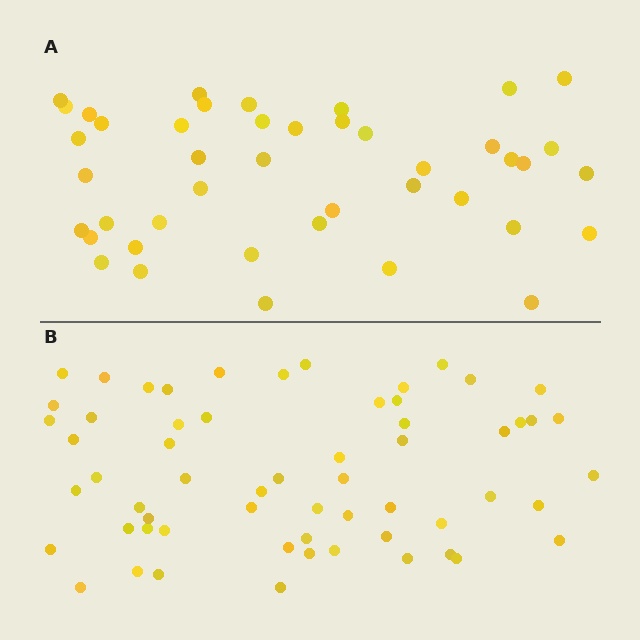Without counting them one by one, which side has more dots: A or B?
Region B (the bottom region) has more dots.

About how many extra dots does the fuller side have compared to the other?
Region B has approximately 15 more dots than region A.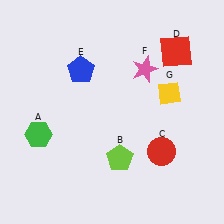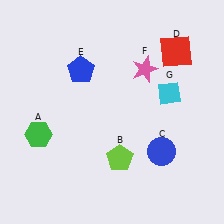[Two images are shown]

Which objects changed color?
C changed from red to blue. G changed from yellow to cyan.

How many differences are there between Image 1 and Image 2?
There are 2 differences between the two images.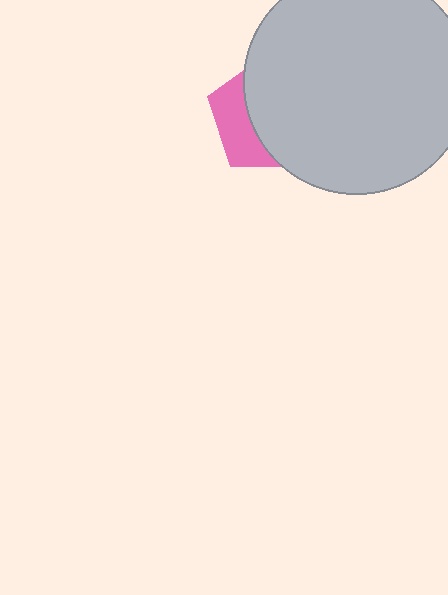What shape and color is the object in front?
The object in front is a light gray circle.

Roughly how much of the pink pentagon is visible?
A small part of it is visible (roughly 33%).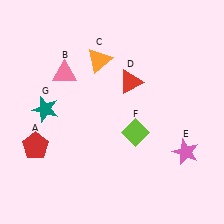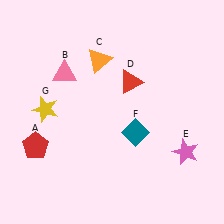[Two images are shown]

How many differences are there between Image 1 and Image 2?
There are 2 differences between the two images.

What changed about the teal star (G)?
In Image 1, G is teal. In Image 2, it changed to yellow.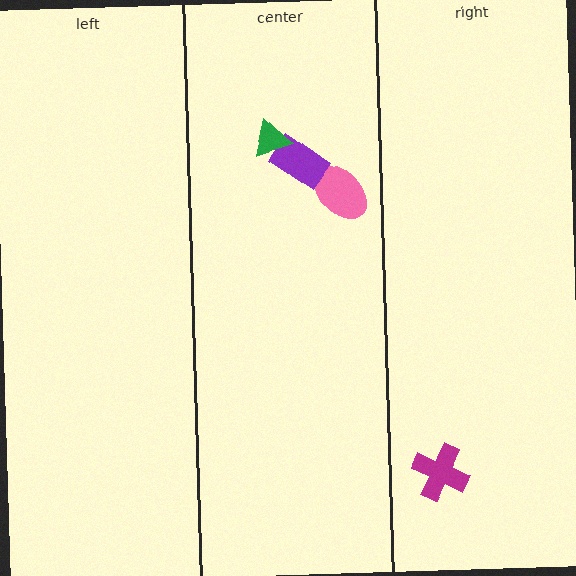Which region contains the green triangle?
The center region.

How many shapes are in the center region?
3.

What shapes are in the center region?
The pink ellipse, the purple rectangle, the green triangle.